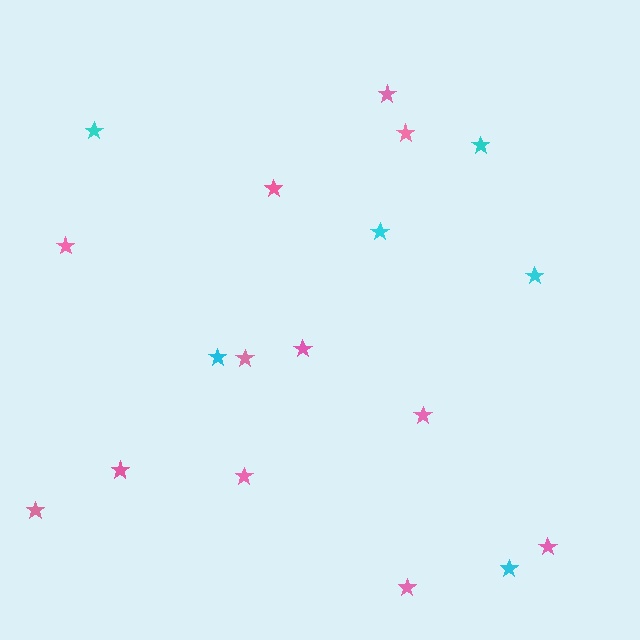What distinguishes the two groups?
There are 2 groups: one group of pink stars (12) and one group of cyan stars (6).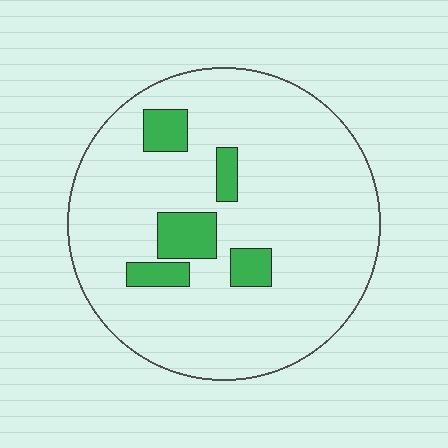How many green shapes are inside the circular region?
5.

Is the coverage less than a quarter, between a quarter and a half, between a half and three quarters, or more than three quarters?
Less than a quarter.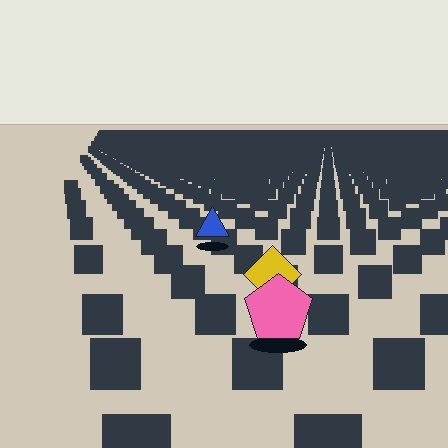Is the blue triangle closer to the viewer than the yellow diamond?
No. The yellow diamond is closer — you can tell from the texture gradient: the ground texture is coarser near it.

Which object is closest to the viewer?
The pink pentagon is closest. The texture marks near it are larger and more spread out.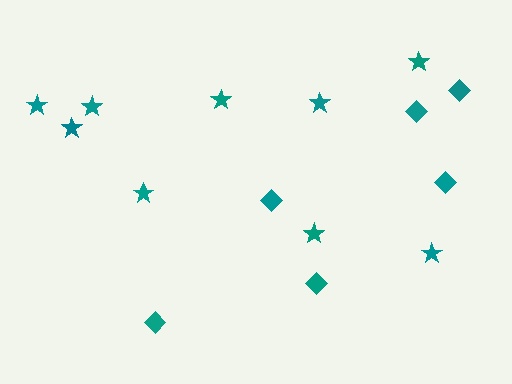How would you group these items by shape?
There are 2 groups: one group of stars (9) and one group of diamonds (6).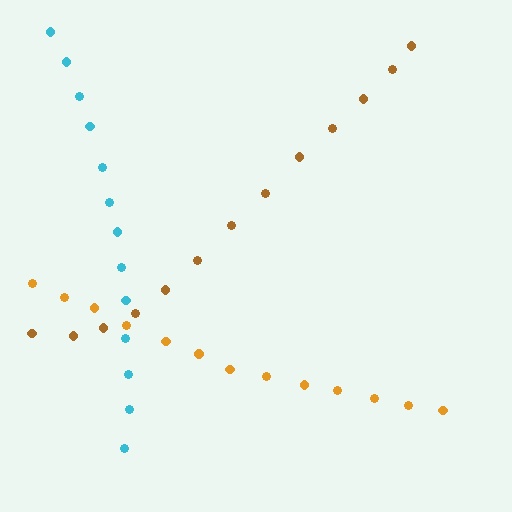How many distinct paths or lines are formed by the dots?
There are 3 distinct paths.